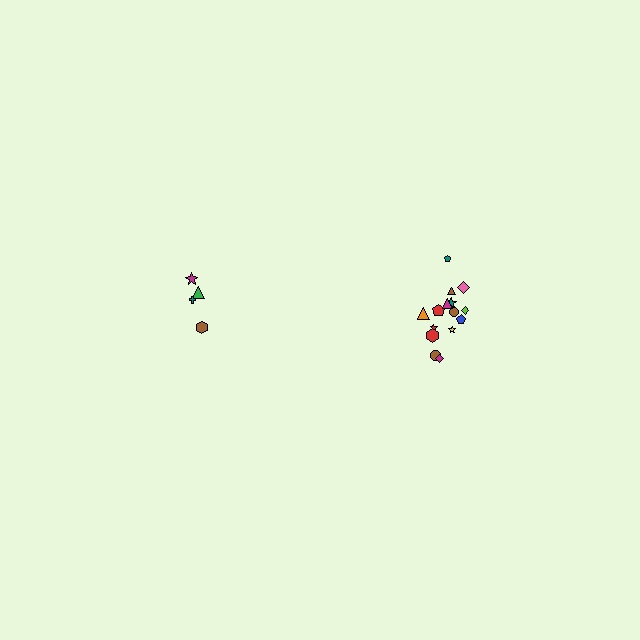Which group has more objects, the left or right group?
The right group.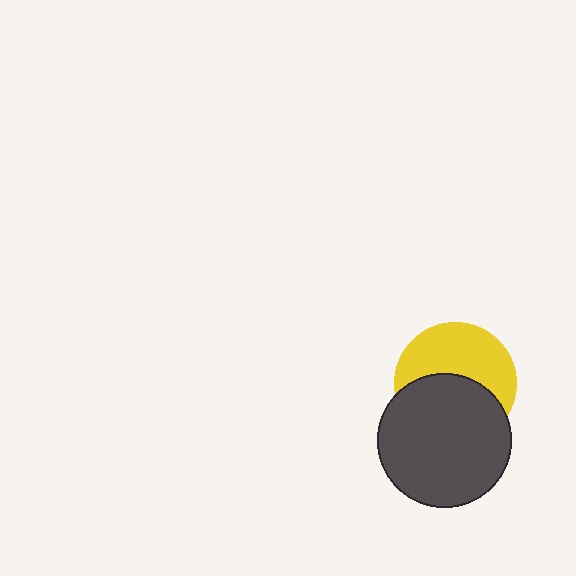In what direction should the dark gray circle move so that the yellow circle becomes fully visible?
The dark gray circle should move down. That is the shortest direction to clear the overlap and leave the yellow circle fully visible.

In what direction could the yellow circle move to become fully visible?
The yellow circle could move up. That would shift it out from behind the dark gray circle entirely.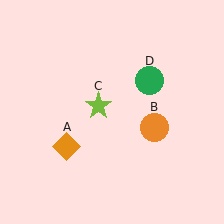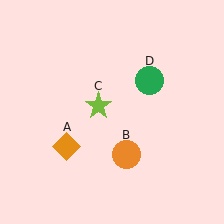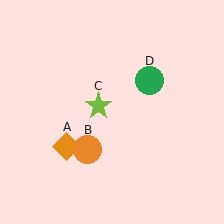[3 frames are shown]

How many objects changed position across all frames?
1 object changed position: orange circle (object B).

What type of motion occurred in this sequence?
The orange circle (object B) rotated clockwise around the center of the scene.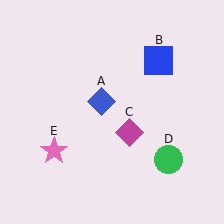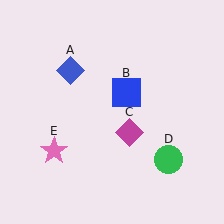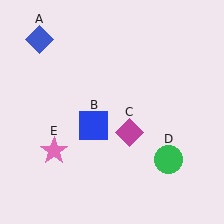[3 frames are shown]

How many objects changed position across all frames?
2 objects changed position: blue diamond (object A), blue square (object B).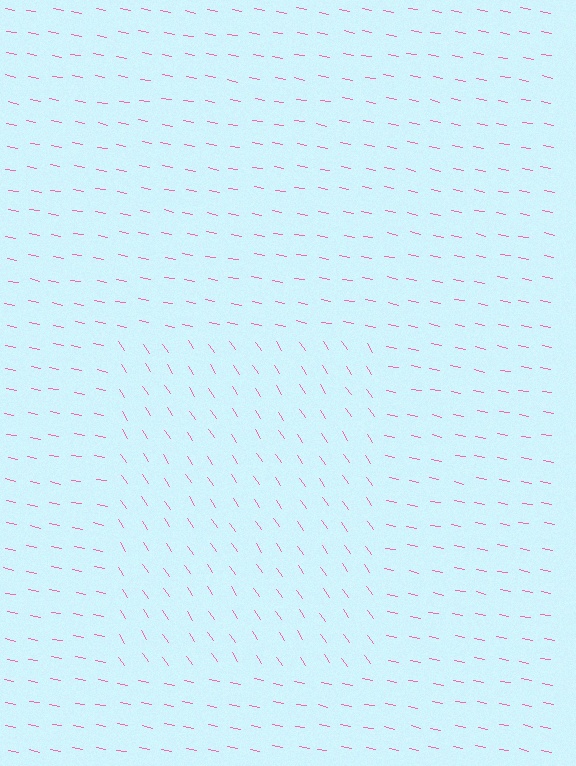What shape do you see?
I see a rectangle.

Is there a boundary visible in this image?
Yes, there is a texture boundary formed by a change in line orientation.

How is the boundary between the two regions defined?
The boundary is defined purely by a change in line orientation (approximately 45 degrees difference). All lines are the same color and thickness.